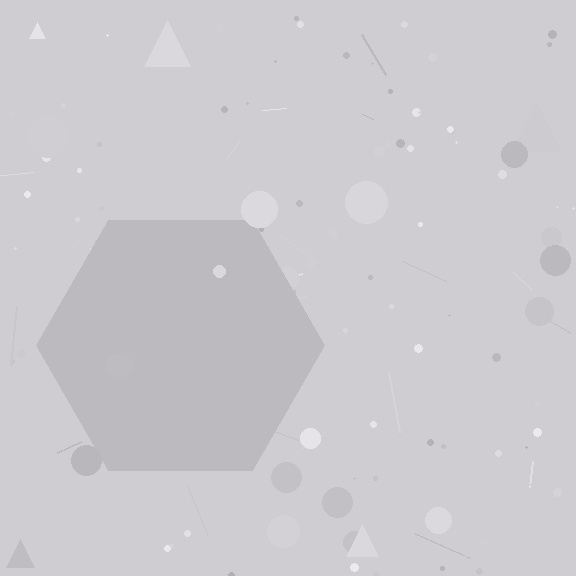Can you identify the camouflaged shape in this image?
The camouflaged shape is a hexagon.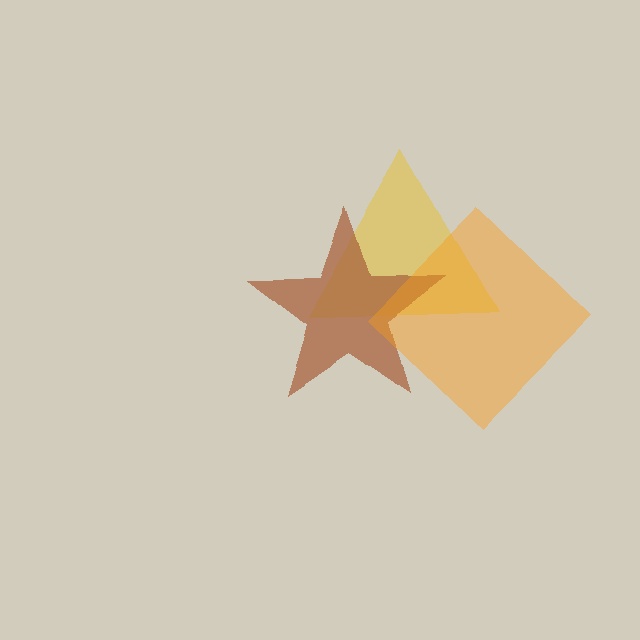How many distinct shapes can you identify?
There are 3 distinct shapes: a yellow triangle, a brown star, an orange diamond.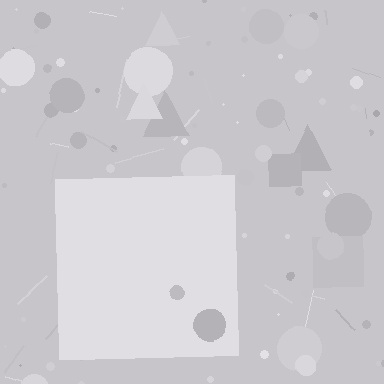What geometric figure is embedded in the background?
A square is embedded in the background.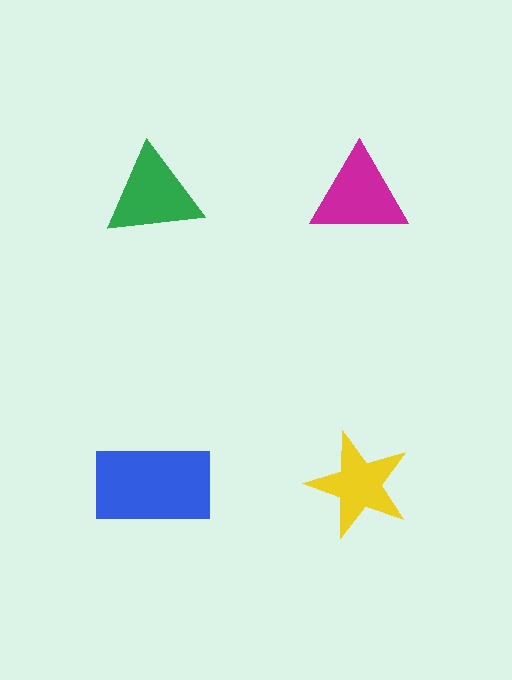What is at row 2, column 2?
A yellow star.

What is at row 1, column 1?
A green triangle.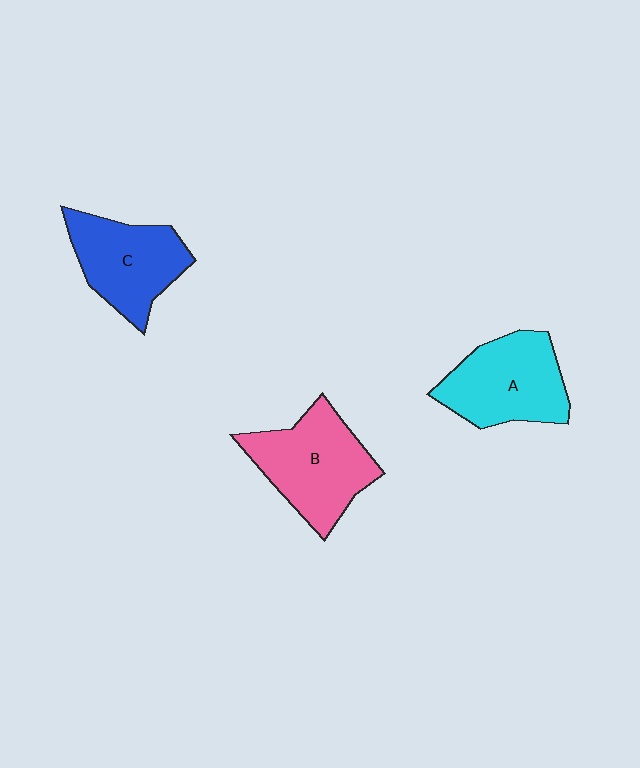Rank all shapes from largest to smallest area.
From largest to smallest: B (pink), A (cyan), C (blue).